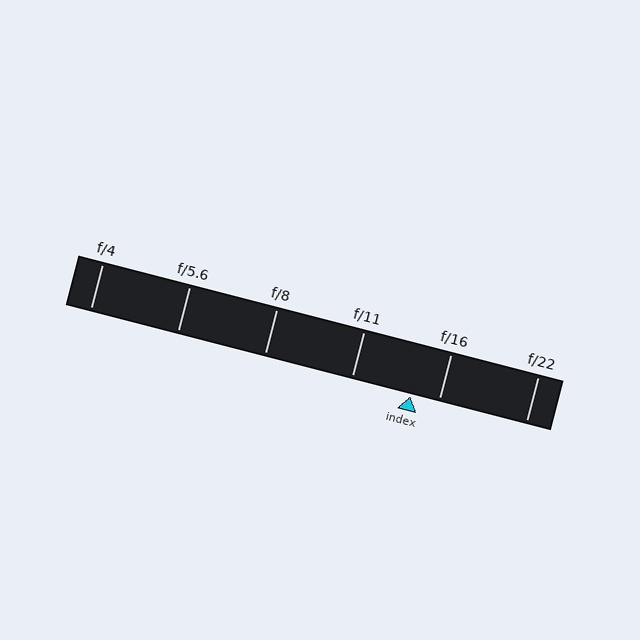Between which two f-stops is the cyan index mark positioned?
The index mark is between f/11 and f/16.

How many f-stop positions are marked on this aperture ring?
There are 6 f-stop positions marked.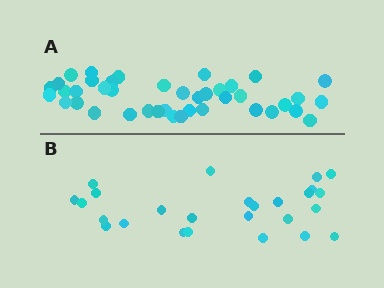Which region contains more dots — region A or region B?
Region A (the top region) has more dots.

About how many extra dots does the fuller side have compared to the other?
Region A has approximately 15 more dots than region B.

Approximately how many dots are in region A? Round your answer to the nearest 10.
About 40 dots. (The exact count is 41, which rounds to 40.)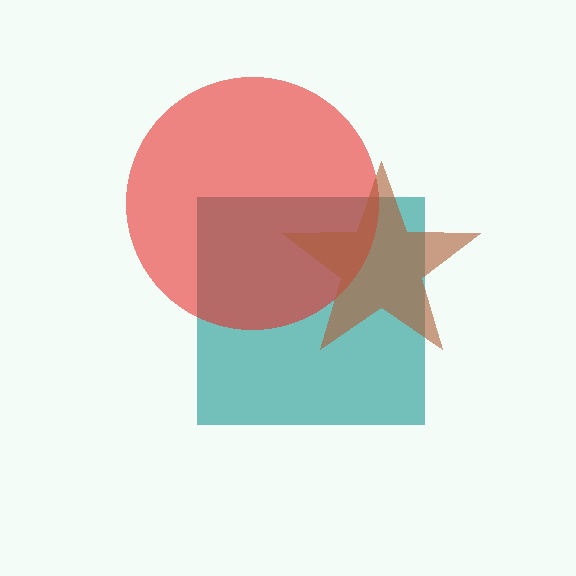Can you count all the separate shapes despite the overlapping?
Yes, there are 3 separate shapes.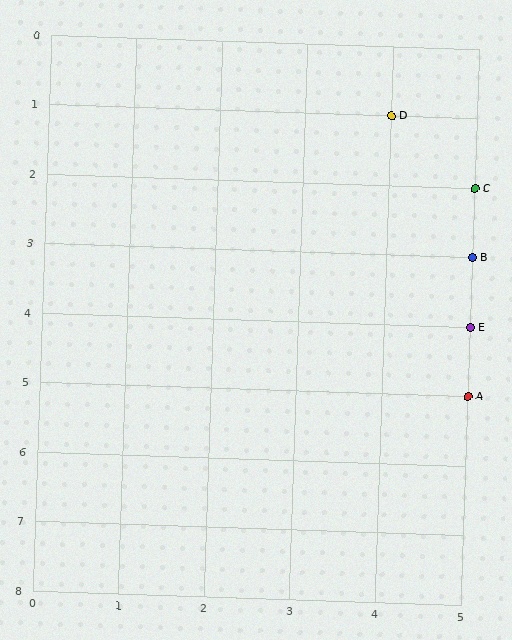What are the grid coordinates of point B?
Point B is at grid coordinates (5, 3).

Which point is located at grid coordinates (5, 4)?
Point E is at (5, 4).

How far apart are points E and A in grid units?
Points E and A are 1 row apart.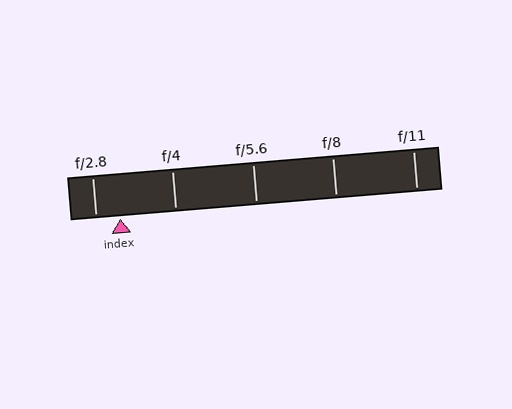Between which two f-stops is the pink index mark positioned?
The index mark is between f/2.8 and f/4.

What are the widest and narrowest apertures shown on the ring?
The widest aperture shown is f/2.8 and the narrowest is f/11.